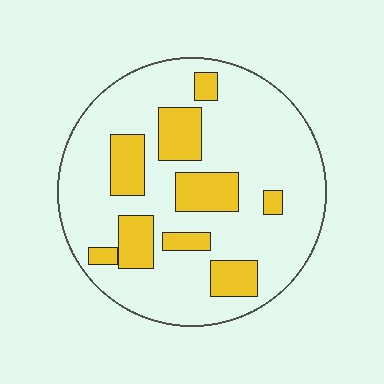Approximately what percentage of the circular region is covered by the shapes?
Approximately 25%.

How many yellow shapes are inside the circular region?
9.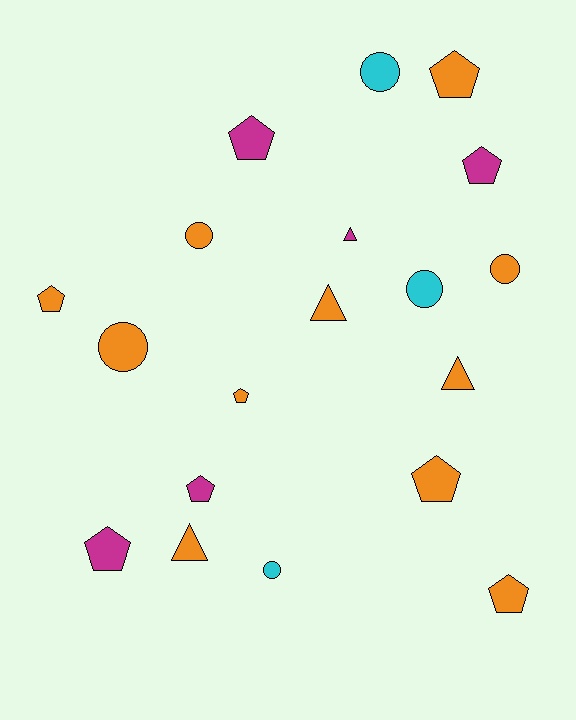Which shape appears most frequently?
Pentagon, with 9 objects.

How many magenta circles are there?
There are no magenta circles.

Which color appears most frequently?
Orange, with 11 objects.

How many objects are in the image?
There are 19 objects.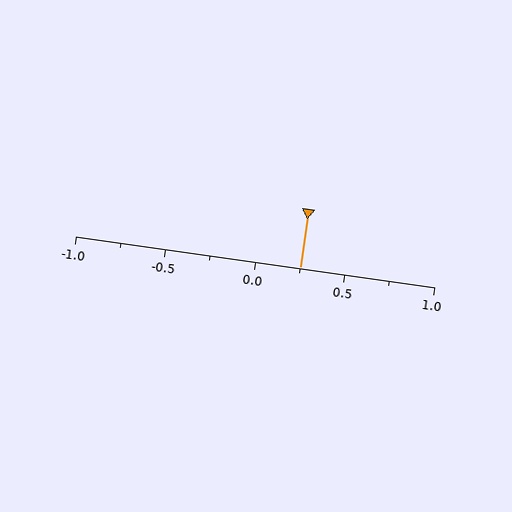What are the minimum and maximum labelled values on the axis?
The axis runs from -1.0 to 1.0.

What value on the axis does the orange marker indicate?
The marker indicates approximately 0.25.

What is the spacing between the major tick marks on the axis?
The major ticks are spaced 0.5 apart.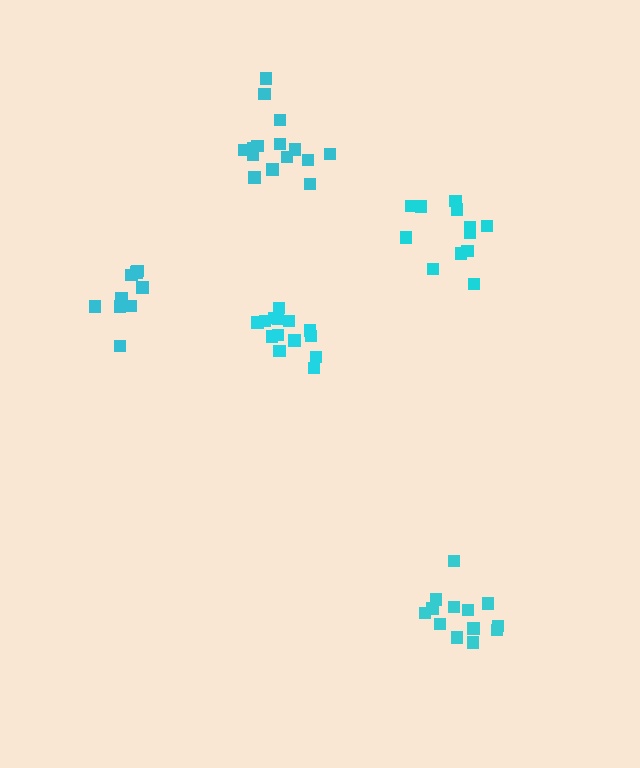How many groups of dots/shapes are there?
There are 5 groups.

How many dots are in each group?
Group 1: 14 dots, Group 2: 15 dots, Group 3: 12 dots, Group 4: 10 dots, Group 5: 13 dots (64 total).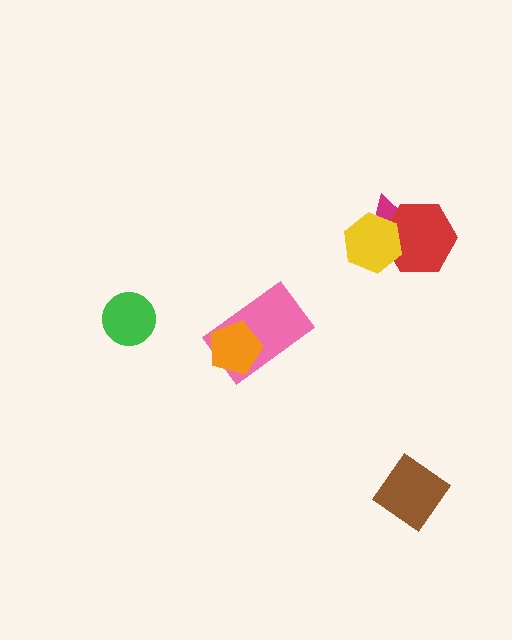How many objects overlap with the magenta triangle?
2 objects overlap with the magenta triangle.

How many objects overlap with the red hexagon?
2 objects overlap with the red hexagon.